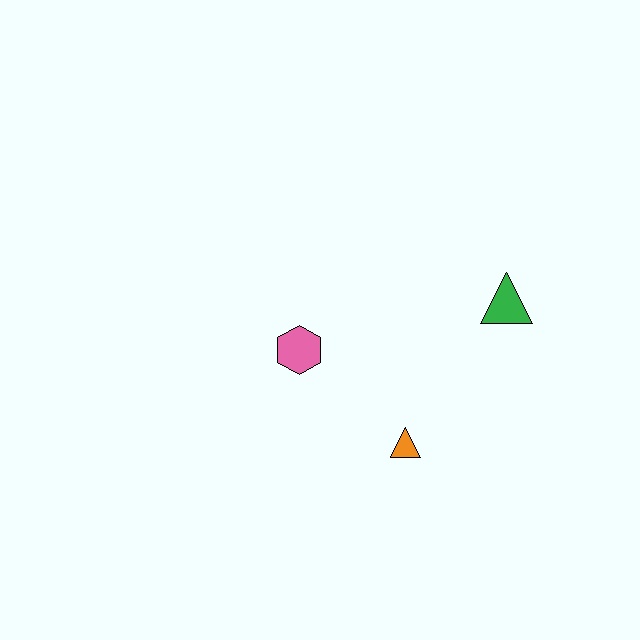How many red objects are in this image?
There are no red objects.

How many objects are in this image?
There are 3 objects.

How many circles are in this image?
There are no circles.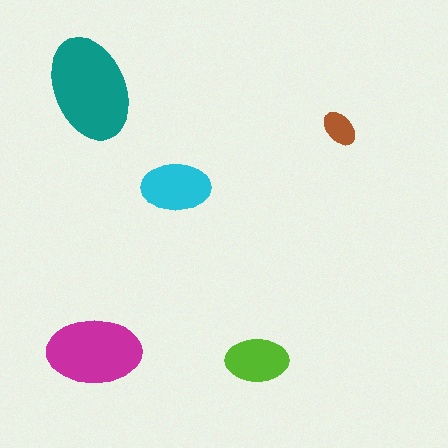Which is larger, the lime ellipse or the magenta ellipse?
The magenta one.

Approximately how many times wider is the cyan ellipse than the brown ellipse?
About 2 times wider.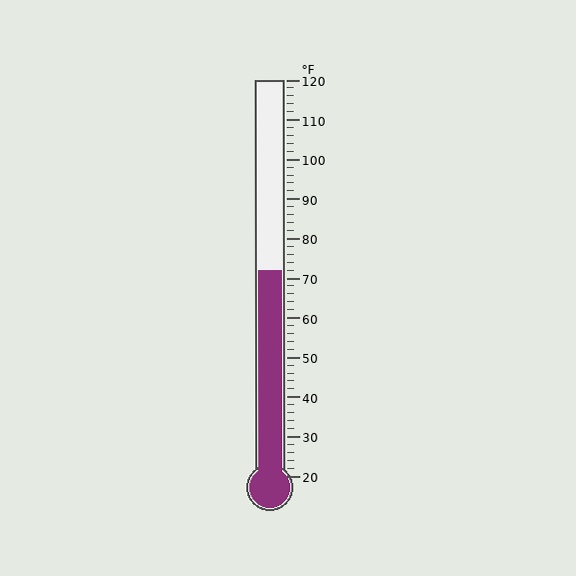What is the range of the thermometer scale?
The thermometer scale ranges from 20°F to 120°F.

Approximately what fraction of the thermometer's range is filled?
The thermometer is filled to approximately 50% of its range.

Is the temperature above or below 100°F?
The temperature is below 100°F.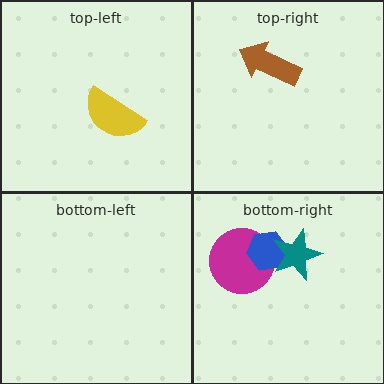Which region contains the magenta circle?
The bottom-right region.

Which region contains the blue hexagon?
The bottom-right region.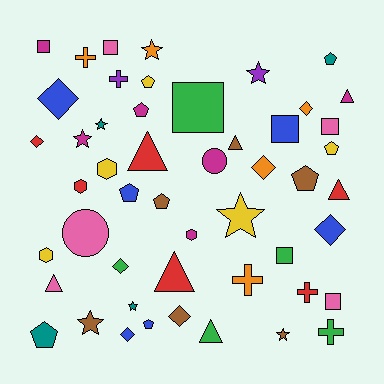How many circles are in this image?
There are 2 circles.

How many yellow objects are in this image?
There are 5 yellow objects.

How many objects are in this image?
There are 50 objects.